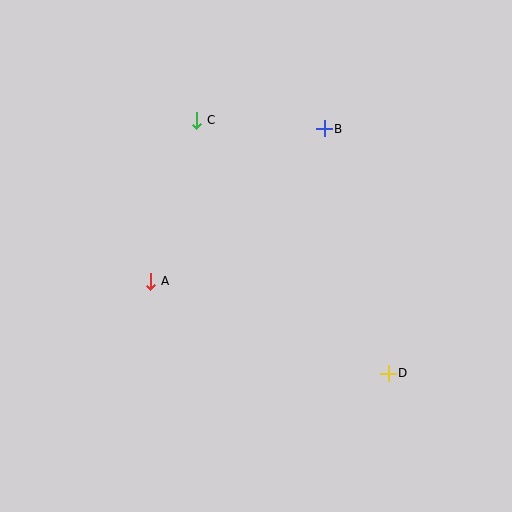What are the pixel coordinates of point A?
Point A is at (151, 281).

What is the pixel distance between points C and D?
The distance between C and D is 317 pixels.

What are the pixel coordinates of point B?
Point B is at (324, 129).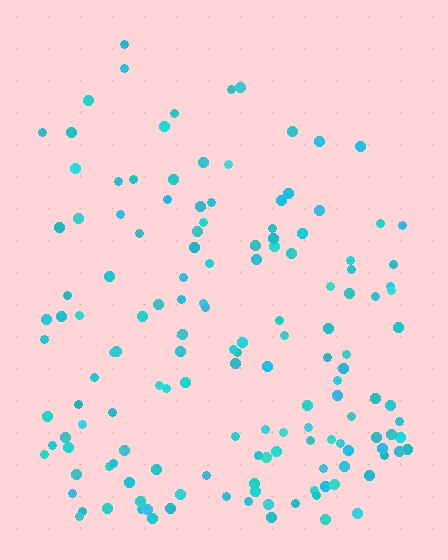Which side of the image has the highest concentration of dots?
The bottom.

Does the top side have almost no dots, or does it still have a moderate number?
Still a moderate number, just noticeably fewer than the bottom.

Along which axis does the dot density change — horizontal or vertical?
Vertical.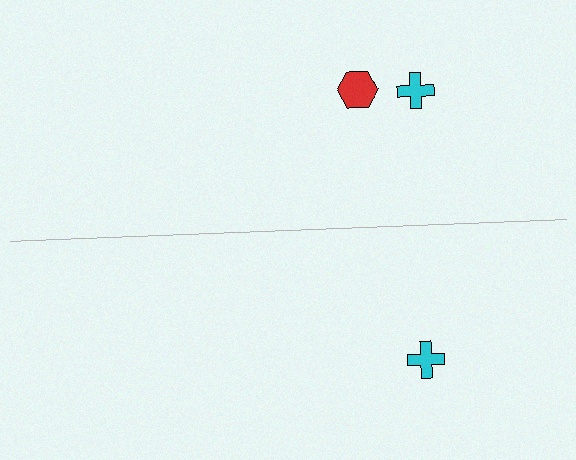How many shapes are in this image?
There are 3 shapes in this image.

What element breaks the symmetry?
A red hexagon is missing from the bottom side.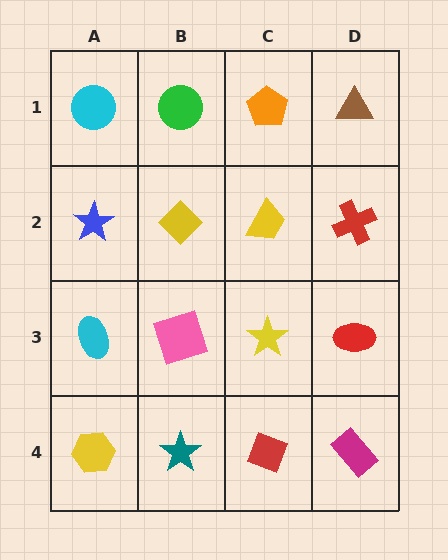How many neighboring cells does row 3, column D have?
3.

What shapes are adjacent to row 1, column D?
A red cross (row 2, column D), an orange pentagon (row 1, column C).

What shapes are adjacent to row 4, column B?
A pink square (row 3, column B), a yellow hexagon (row 4, column A), a red diamond (row 4, column C).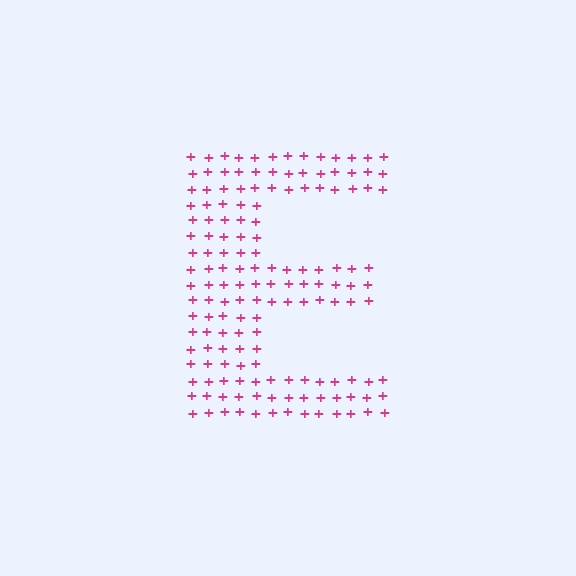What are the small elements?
The small elements are plus signs.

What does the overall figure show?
The overall figure shows the letter E.